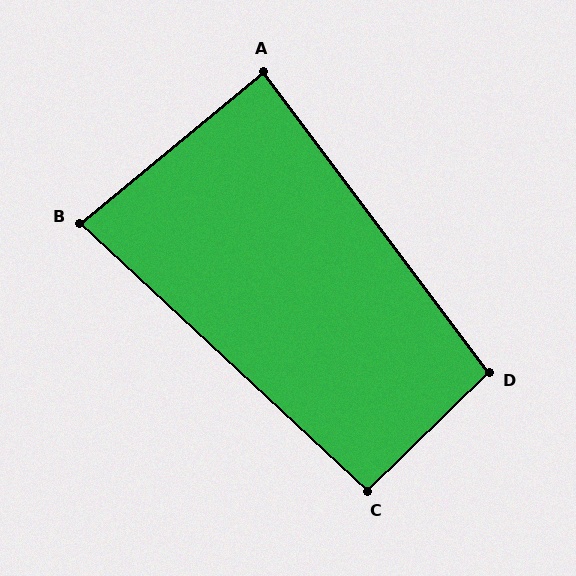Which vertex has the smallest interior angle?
B, at approximately 83 degrees.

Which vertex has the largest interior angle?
D, at approximately 97 degrees.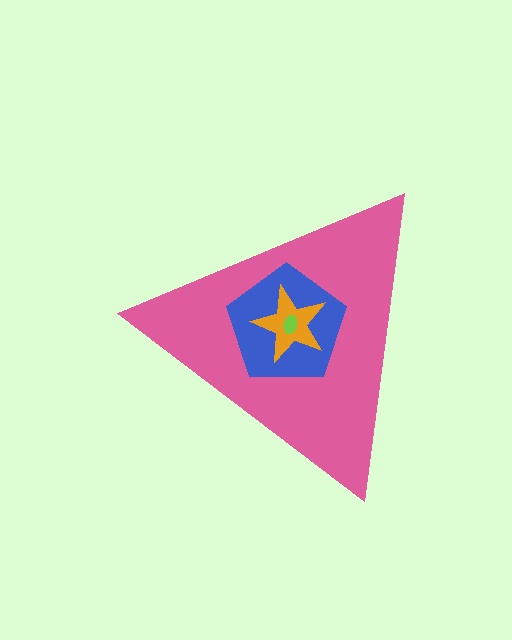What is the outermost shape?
The pink triangle.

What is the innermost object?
The lime ellipse.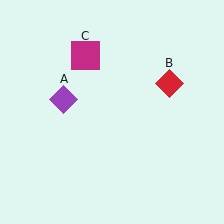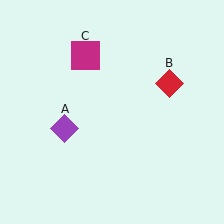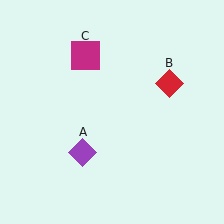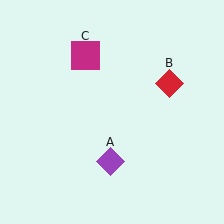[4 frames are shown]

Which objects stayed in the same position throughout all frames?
Red diamond (object B) and magenta square (object C) remained stationary.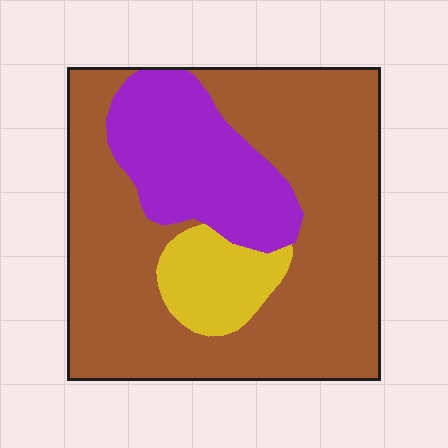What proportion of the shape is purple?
Purple takes up about one fifth (1/5) of the shape.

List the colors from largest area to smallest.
From largest to smallest: brown, purple, yellow.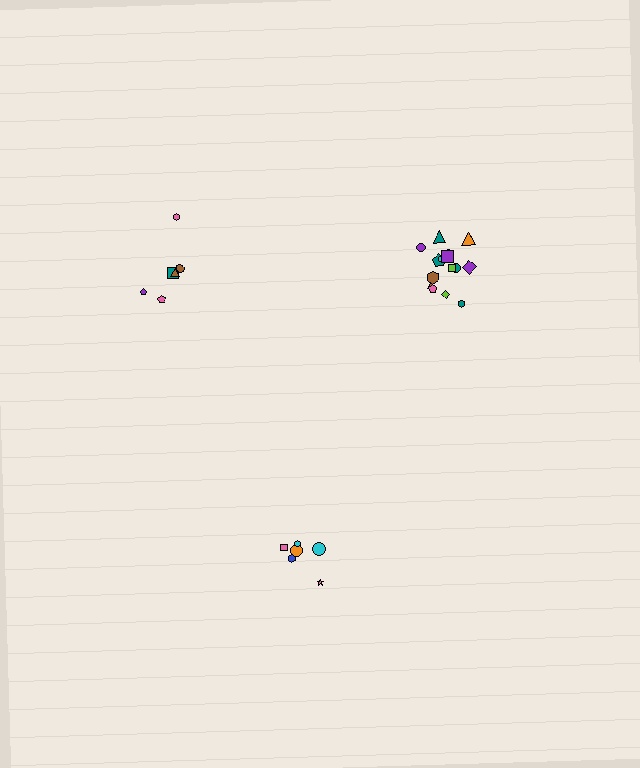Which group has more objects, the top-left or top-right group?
The top-right group.